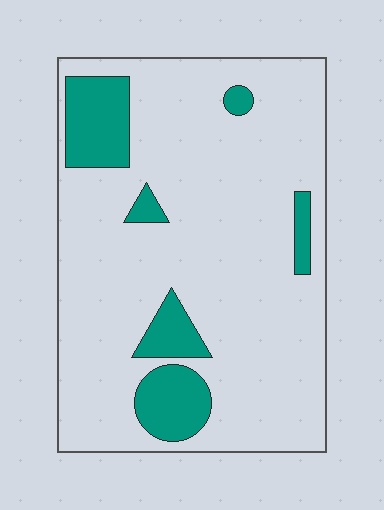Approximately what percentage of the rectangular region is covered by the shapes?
Approximately 15%.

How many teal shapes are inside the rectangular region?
6.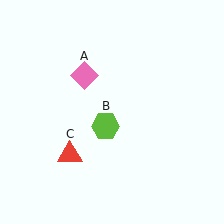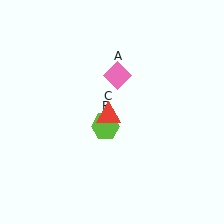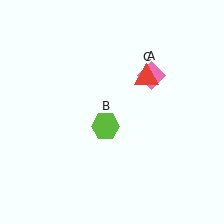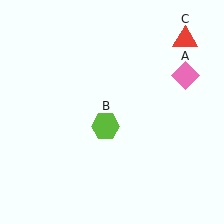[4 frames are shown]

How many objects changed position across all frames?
2 objects changed position: pink diamond (object A), red triangle (object C).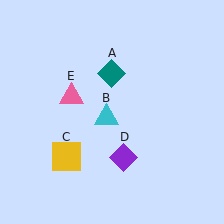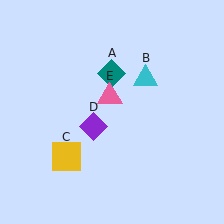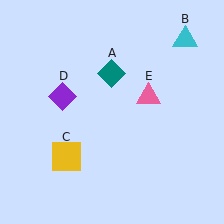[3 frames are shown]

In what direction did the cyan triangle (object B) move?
The cyan triangle (object B) moved up and to the right.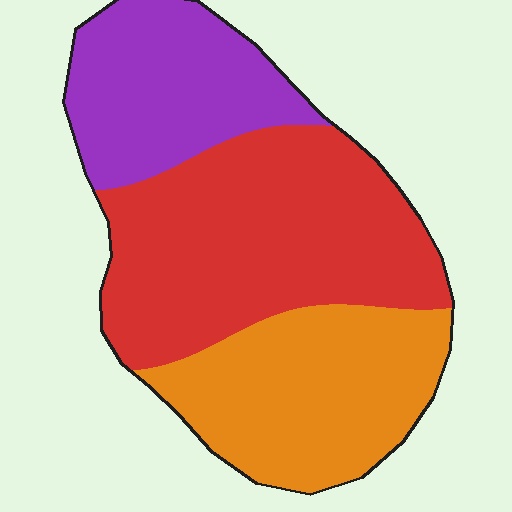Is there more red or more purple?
Red.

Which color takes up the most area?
Red, at roughly 45%.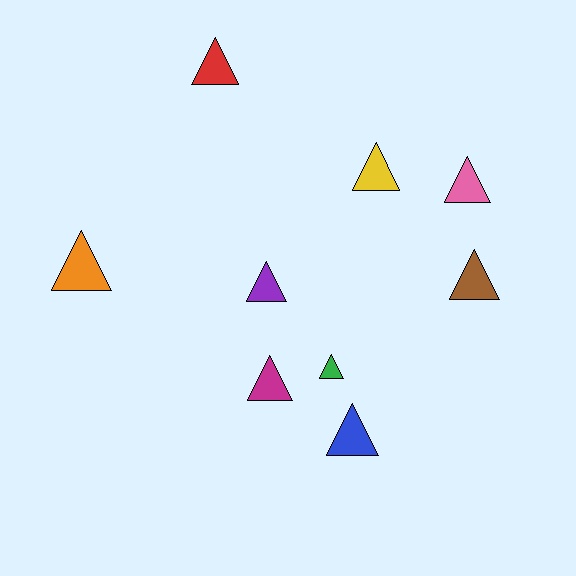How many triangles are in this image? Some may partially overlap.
There are 9 triangles.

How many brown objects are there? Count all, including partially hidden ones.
There is 1 brown object.